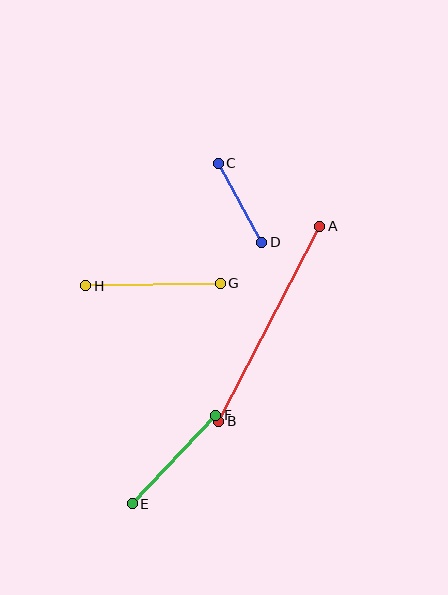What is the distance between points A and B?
The distance is approximately 220 pixels.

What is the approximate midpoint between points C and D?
The midpoint is at approximately (240, 203) pixels.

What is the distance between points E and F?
The distance is approximately 122 pixels.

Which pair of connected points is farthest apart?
Points A and B are farthest apart.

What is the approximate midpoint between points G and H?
The midpoint is at approximately (153, 285) pixels.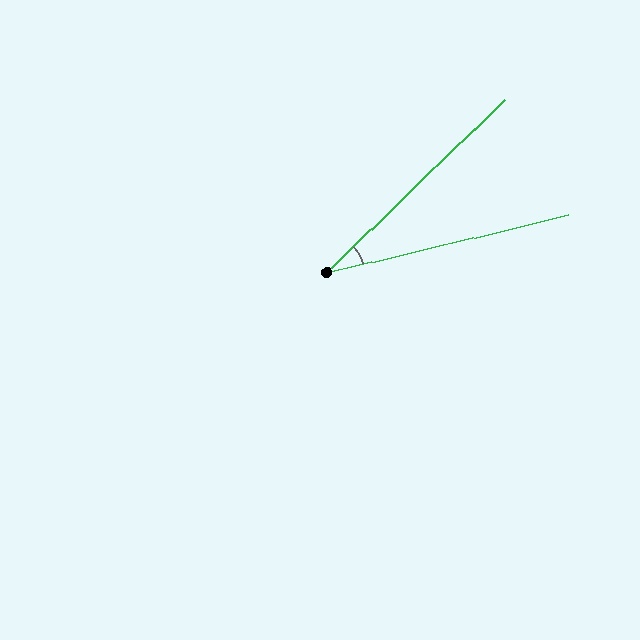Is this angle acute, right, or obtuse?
It is acute.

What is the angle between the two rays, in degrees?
Approximately 31 degrees.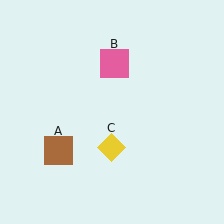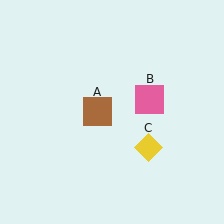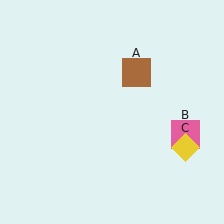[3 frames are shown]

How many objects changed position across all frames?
3 objects changed position: brown square (object A), pink square (object B), yellow diamond (object C).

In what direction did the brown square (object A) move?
The brown square (object A) moved up and to the right.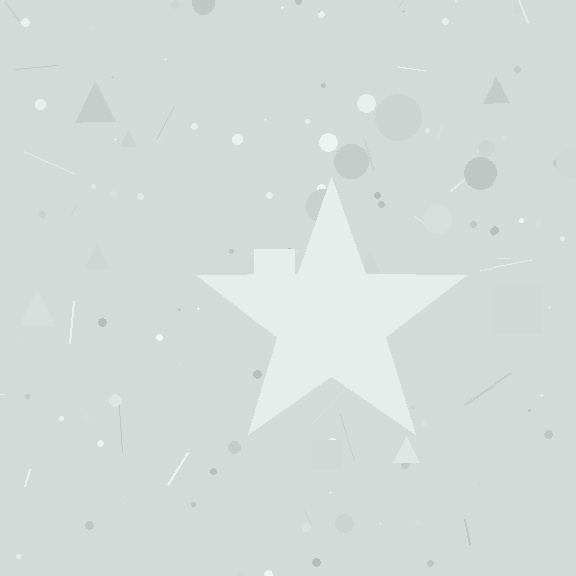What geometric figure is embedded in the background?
A star is embedded in the background.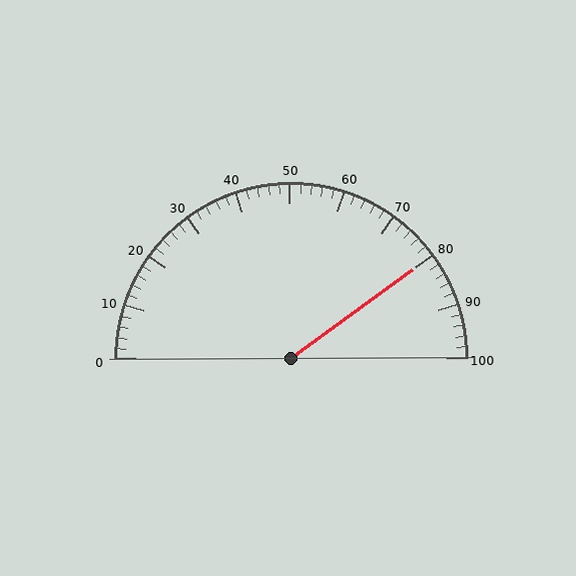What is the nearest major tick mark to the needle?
The nearest major tick mark is 80.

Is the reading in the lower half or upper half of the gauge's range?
The reading is in the upper half of the range (0 to 100).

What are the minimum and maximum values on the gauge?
The gauge ranges from 0 to 100.